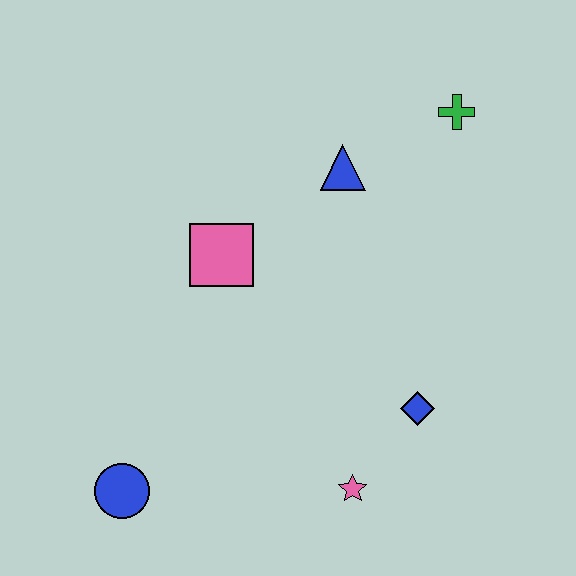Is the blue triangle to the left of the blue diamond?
Yes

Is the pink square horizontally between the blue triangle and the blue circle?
Yes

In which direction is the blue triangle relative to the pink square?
The blue triangle is to the right of the pink square.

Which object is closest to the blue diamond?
The pink star is closest to the blue diamond.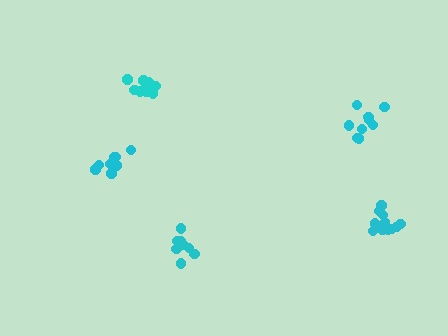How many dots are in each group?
Group 1: 11 dots, Group 2: 9 dots, Group 3: 8 dots, Group 4: 10 dots, Group 5: 9 dots (47 total).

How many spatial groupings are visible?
There are 5 spatial groupings.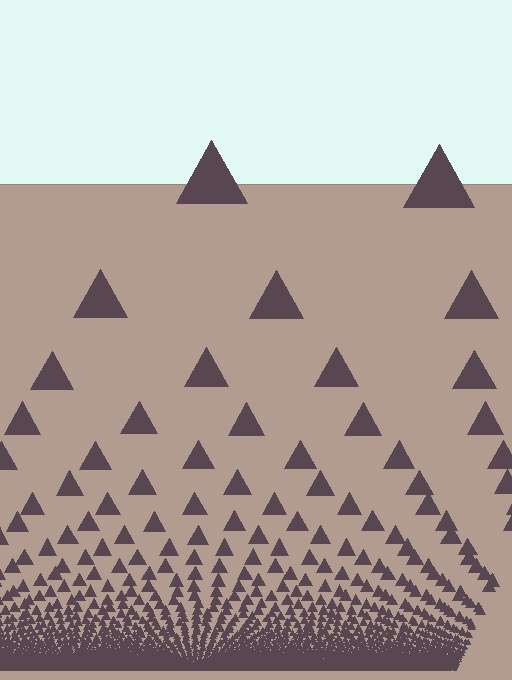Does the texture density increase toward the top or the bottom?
Density increases toward the bottom.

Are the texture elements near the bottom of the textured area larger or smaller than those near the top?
Smaller. The gradient is inverted — elements near the bottom are smaller and denser.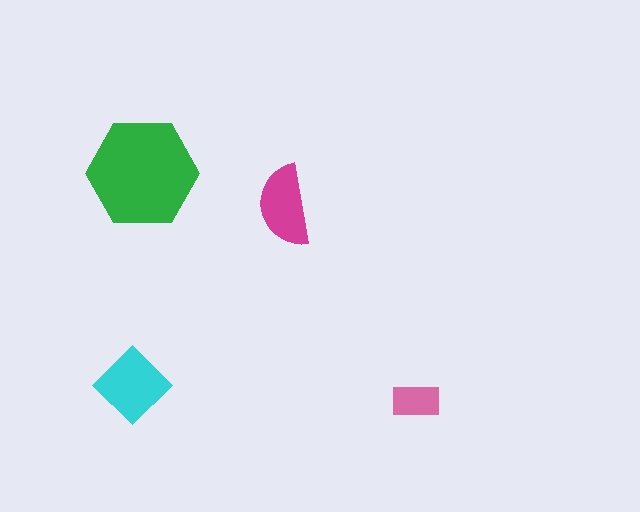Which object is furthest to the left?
The cyan diamond is leftmost.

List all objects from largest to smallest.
The green hexagon, the cyan diamond, the magenta semicircle, the pink rectangle.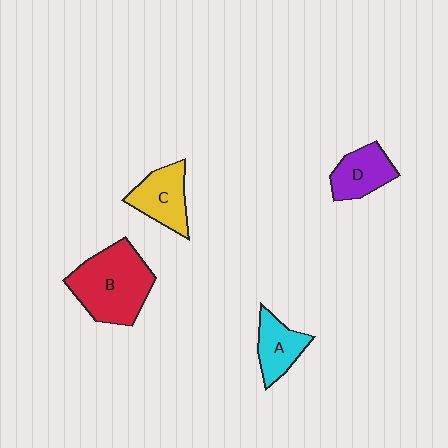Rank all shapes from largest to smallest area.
From largest to smallest: B (red), C (yellow), D (purple), A (cyan).